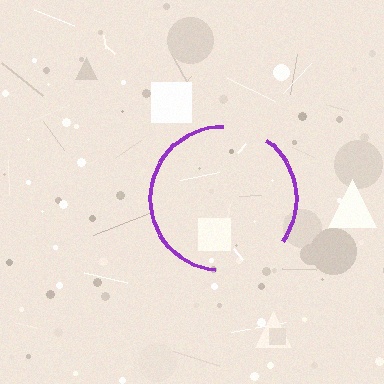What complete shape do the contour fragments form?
The contour fragments form a circle.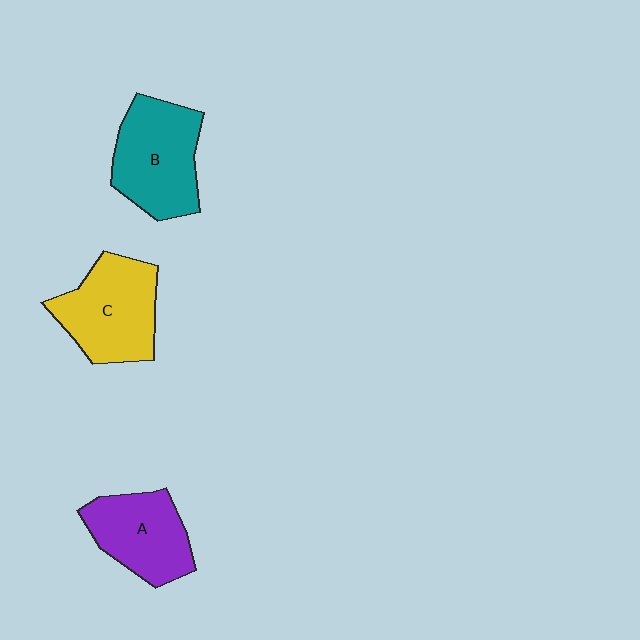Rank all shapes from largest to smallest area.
From largest to smallest: B (teal), C (yellow), A (purple).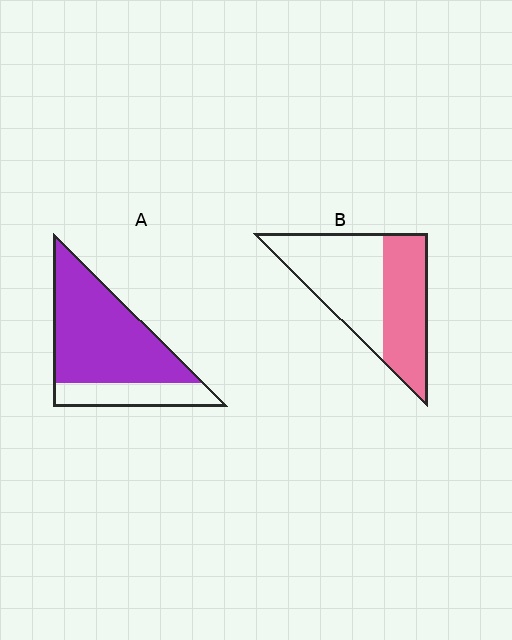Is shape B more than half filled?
No.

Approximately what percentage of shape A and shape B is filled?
A is approximately 75% and B is approximately 45%.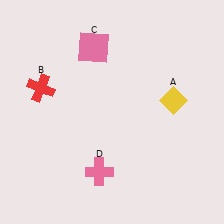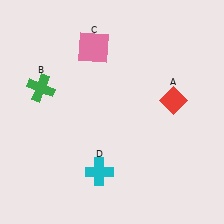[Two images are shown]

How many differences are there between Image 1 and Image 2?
There are 3 differences between the two images.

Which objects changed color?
A changed from yellow to red. B changed from red to green. D changed from pink to cyan.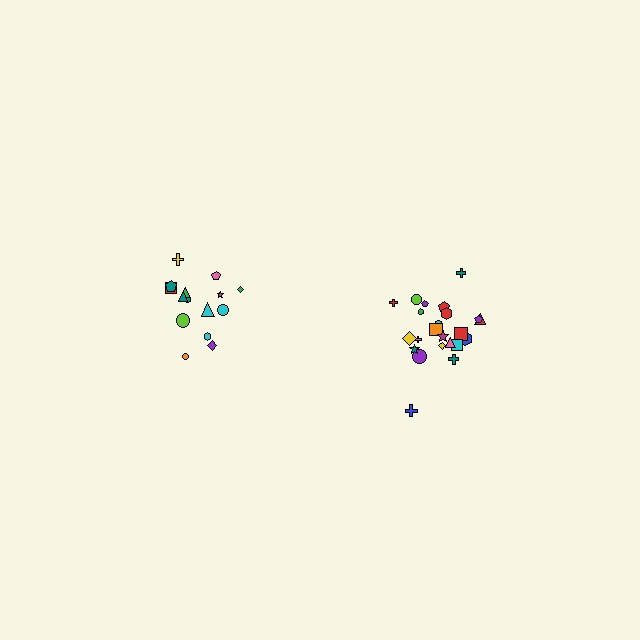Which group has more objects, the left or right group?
The right group.